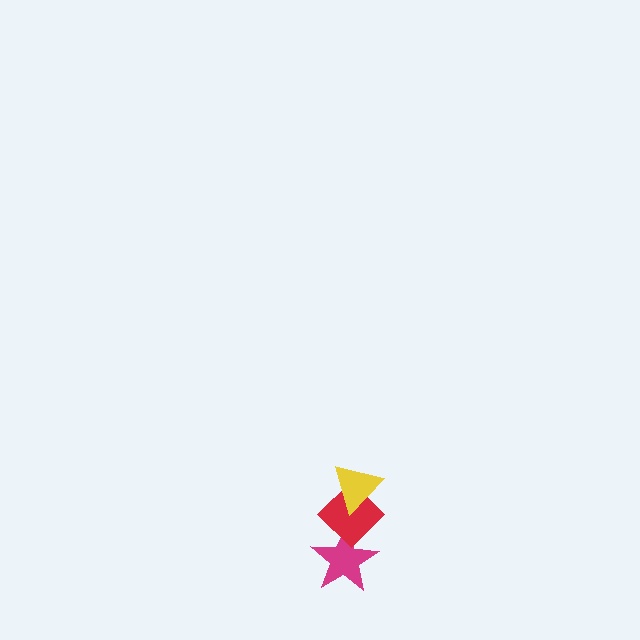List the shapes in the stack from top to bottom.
From top to bottom: the yellow triangle, the red diamond, the magenta star.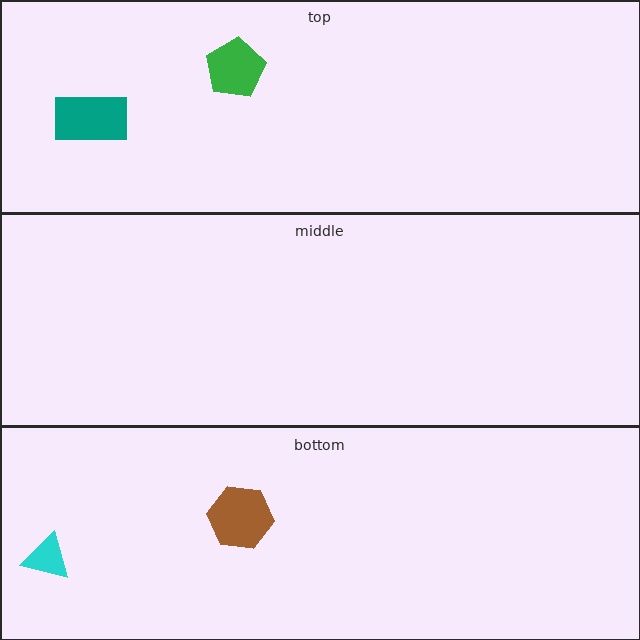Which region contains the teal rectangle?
The top region.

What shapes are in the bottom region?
The cyan triangle, the brown hexagon.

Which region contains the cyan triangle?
The bottom region.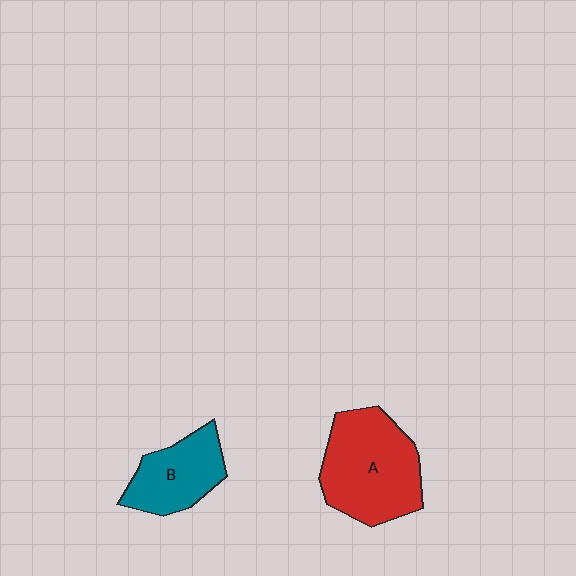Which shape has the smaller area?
Shape B (teal).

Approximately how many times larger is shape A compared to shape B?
Approximately 1.6 times.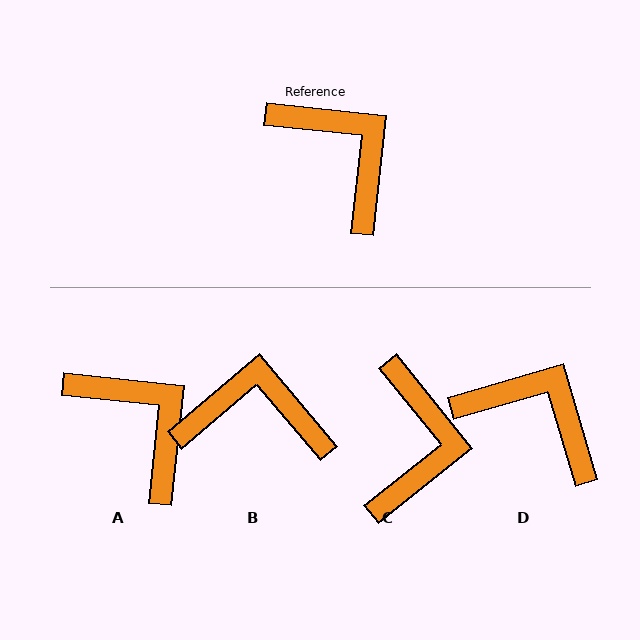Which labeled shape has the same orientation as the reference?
A.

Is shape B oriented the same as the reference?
No, it is off by about 46 degrees.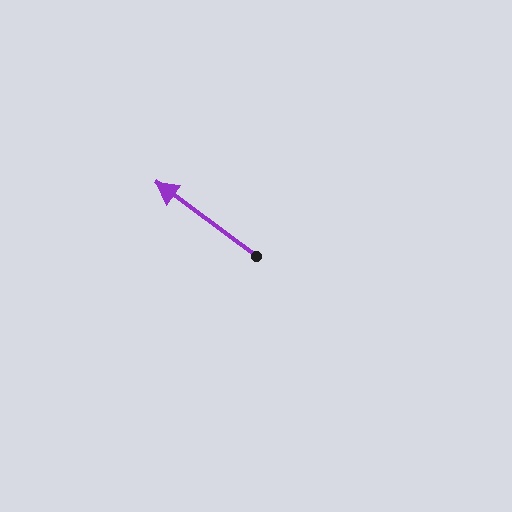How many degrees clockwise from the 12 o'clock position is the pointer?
Approximately 306 degrees.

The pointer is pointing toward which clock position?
Roughly 10 o'clock.